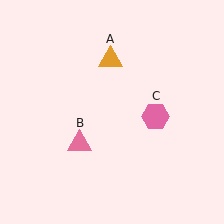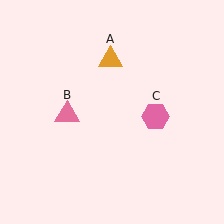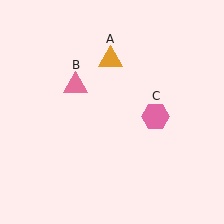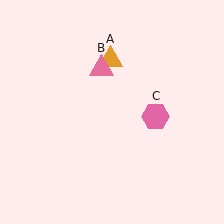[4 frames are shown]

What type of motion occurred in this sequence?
The pink triangle (object B) rotated clockwise around the center of the scene.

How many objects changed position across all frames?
1 object changed position: pink triangle (object B).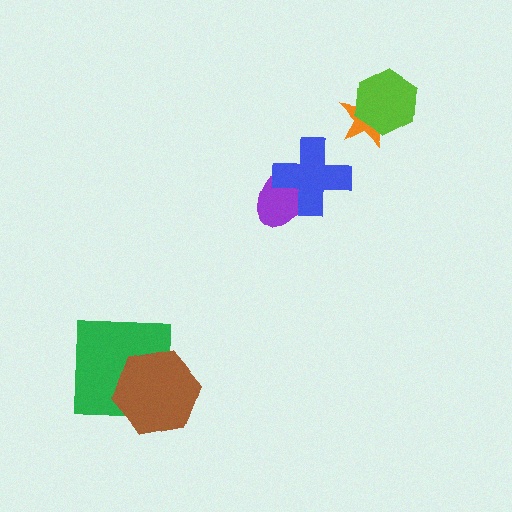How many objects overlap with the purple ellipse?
1 object overlaps with the purple ellipse.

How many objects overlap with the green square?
1 object overlaps with the green square.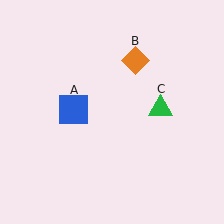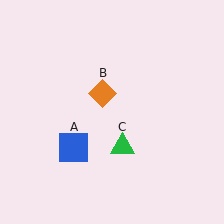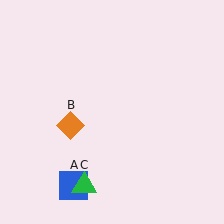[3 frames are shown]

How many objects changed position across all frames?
3 objects changed position: blue square (object A), orange diamond (object B), green triangle (object C).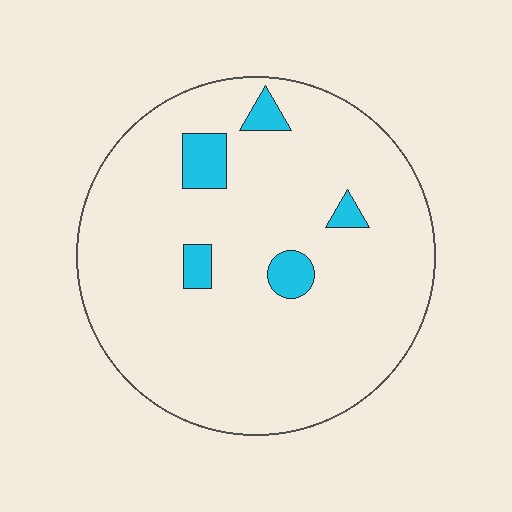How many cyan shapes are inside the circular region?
5.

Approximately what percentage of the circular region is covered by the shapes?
Approximately 10%.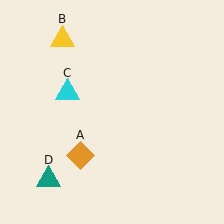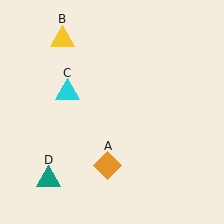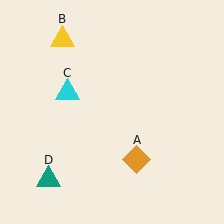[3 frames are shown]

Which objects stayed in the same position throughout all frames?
Yellow triangle (object B) and cyan triangle (object C) and teal triangle (object D) remained stationary.